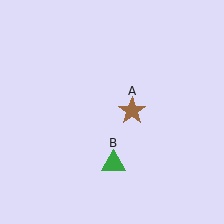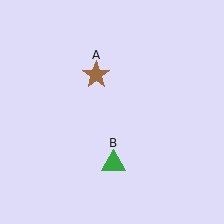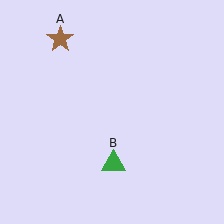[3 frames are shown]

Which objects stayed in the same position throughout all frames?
Green triangle (object B) remained stationary.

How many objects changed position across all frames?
1 object changed position: brown star (object A).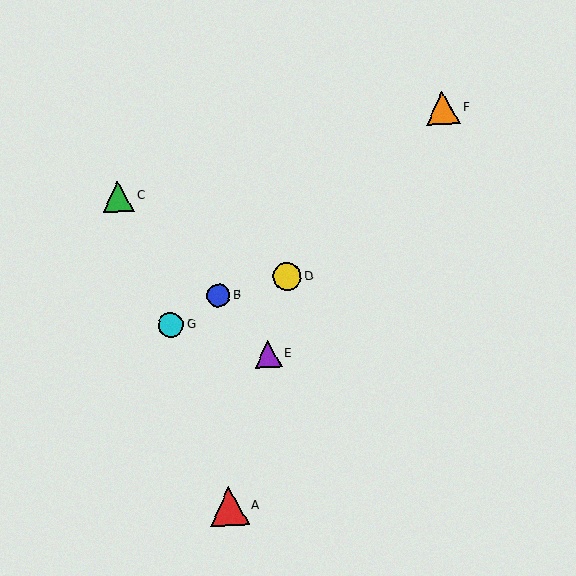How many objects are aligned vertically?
2 objects (A, B) are aligned vertically.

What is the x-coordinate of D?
Object D is at x≈287.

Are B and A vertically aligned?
Yes, both are at x≈218.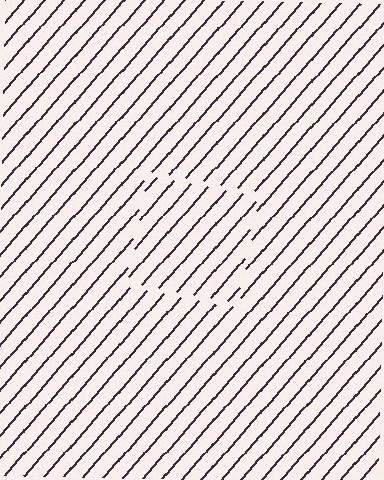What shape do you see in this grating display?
An illusory square. The interior of the shape contains the same grating, shifted by half a period — the contour is defined by the phase discontinuity where line-ends from the inner and outer gratings abut.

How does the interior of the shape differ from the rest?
The interior of the shape contains the same grating, shifted by half a period — the contour is defined by the phase discontinuity where line-ends from the inner and outer gratings abut.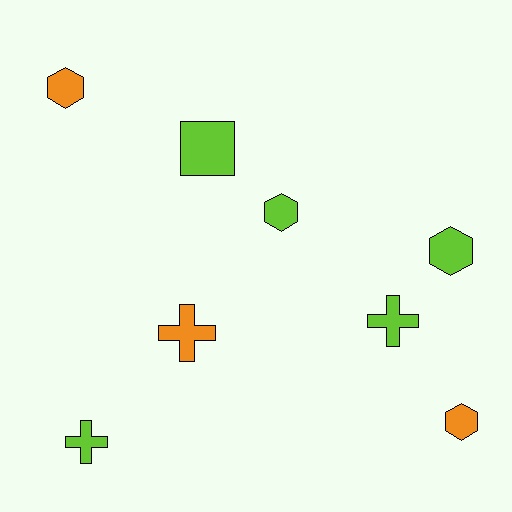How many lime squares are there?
There is 1 lime square.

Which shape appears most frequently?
Hexagon, with 4 objects.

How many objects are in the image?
There are 8 objects.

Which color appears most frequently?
Lime, with 5 objects.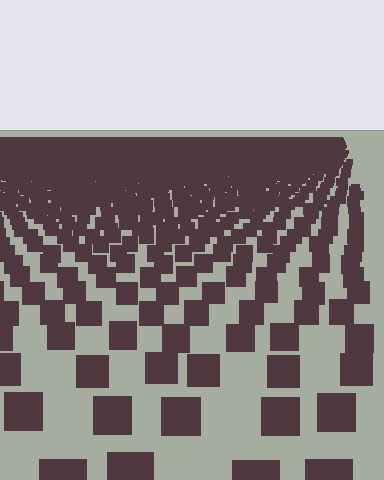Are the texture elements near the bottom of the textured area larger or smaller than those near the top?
Larger. Near the bottom, elements are closer to the viewer and appear at a bigger on-screen size.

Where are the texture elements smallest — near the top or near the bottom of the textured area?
Near the top.